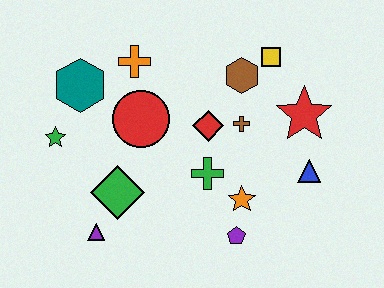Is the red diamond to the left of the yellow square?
Yes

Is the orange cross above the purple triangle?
Yes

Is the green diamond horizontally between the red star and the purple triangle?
Yes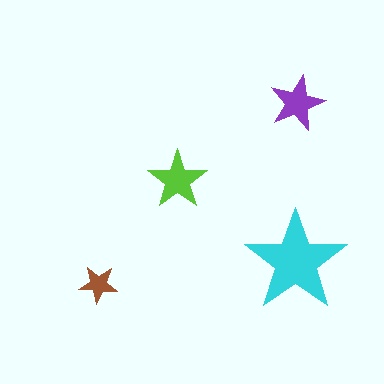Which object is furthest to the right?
The purple star is rightmost.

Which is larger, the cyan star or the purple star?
The cyan one.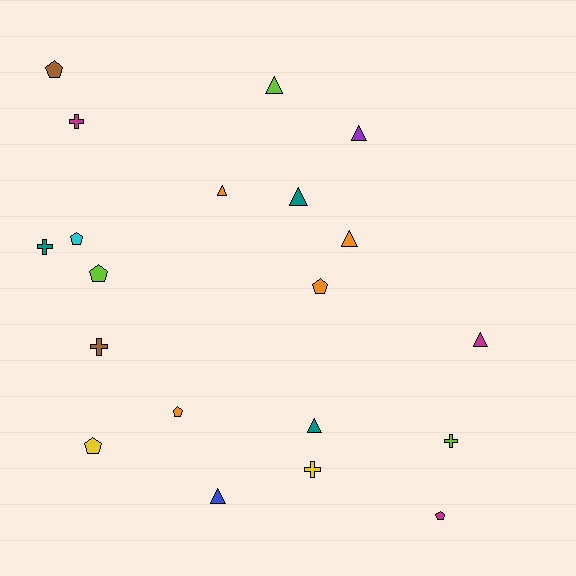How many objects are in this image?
There are 20 objects.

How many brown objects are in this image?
There are 2 brown objects.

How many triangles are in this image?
There are 8 triangles.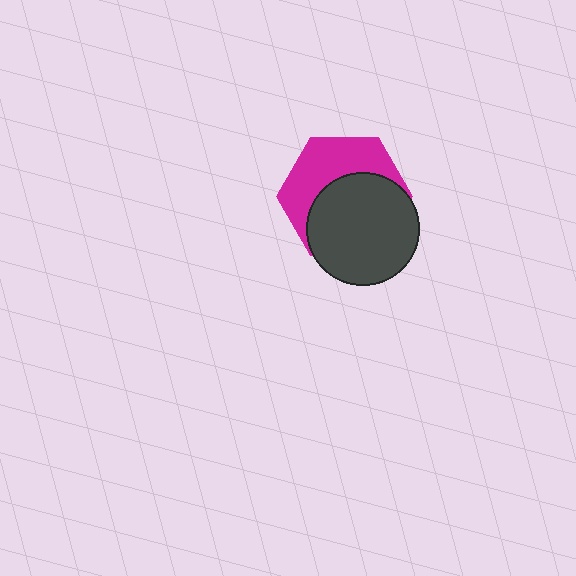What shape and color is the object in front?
The object in front is a dark gray circle.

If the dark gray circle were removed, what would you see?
You would see the complete magenta hexagon.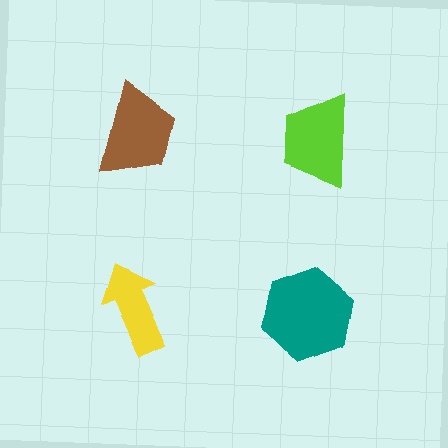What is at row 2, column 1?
A yellow arrow.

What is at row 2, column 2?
A teal hexagon.